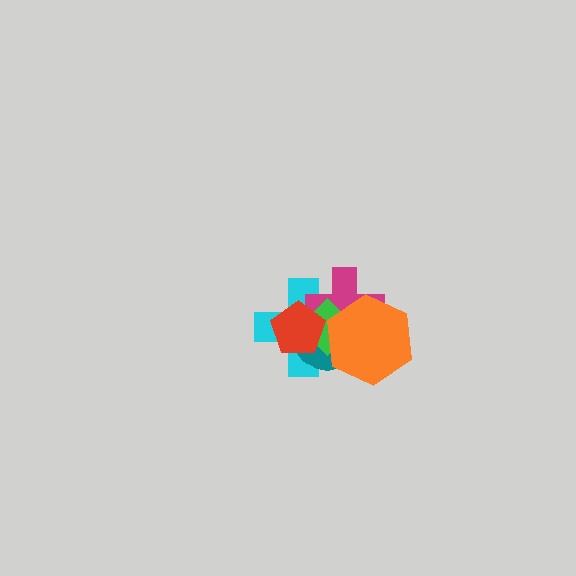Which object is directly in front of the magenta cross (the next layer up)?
The green diamond is directly in front of the magenta cross.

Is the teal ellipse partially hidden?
Yes, it is partially covered by another shape.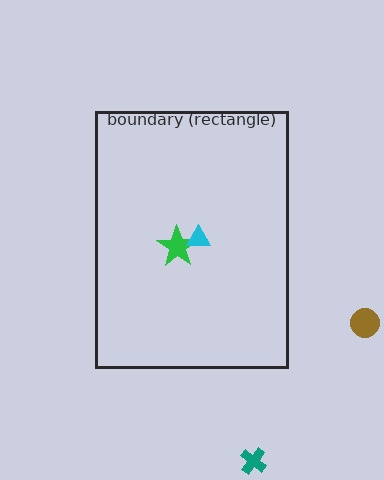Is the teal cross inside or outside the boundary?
Outside.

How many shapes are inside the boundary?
2 inside, 2 outside.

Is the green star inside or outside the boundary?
Inside.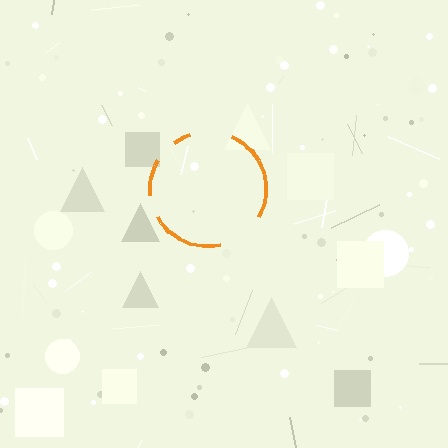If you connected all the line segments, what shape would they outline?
They would outline a circle.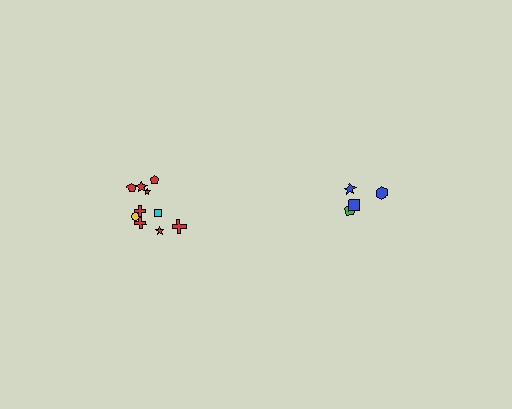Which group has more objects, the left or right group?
The left group.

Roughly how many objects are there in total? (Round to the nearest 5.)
Roughly 15 objects in total.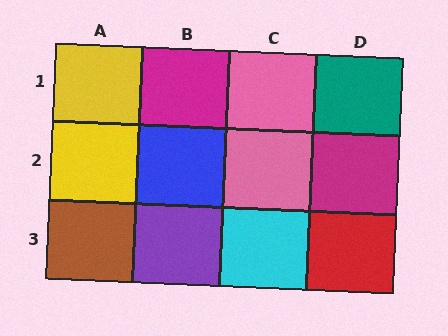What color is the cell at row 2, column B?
Blue.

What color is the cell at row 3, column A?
Brown.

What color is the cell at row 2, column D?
Magenta.